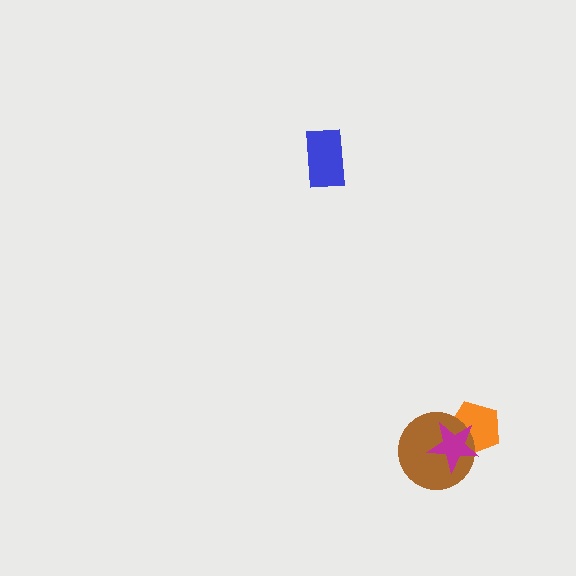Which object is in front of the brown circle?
The magenta star is in front of the brown circle.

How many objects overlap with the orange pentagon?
2 objects overlap with the orange pentagon.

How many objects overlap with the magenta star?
2 objects overlap with the magenta star.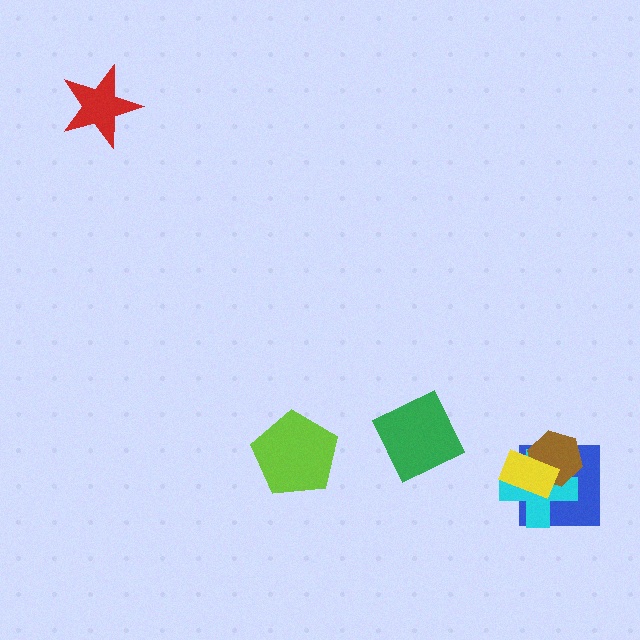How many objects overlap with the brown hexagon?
3 objects overlap with the brown hexagon.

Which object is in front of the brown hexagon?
The yellow rectangle is in front of the brown hexagon.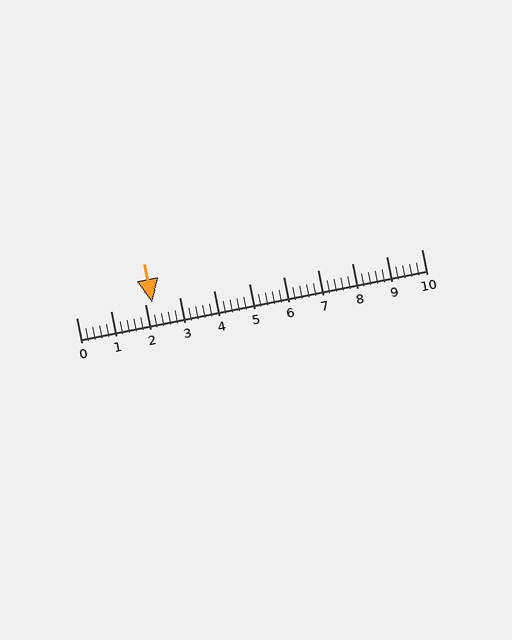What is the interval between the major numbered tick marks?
The major tick marks are spaced 1 units apart.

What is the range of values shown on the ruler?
The ruler shows values from 0 to 10.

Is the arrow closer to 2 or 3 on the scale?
The arrow is closer to 2.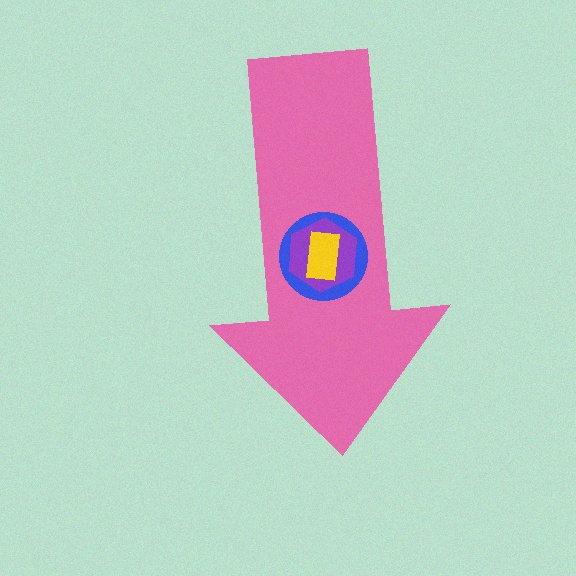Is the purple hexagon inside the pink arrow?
Yes.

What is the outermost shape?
The pink arrow.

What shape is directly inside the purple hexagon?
The yellow rectangle.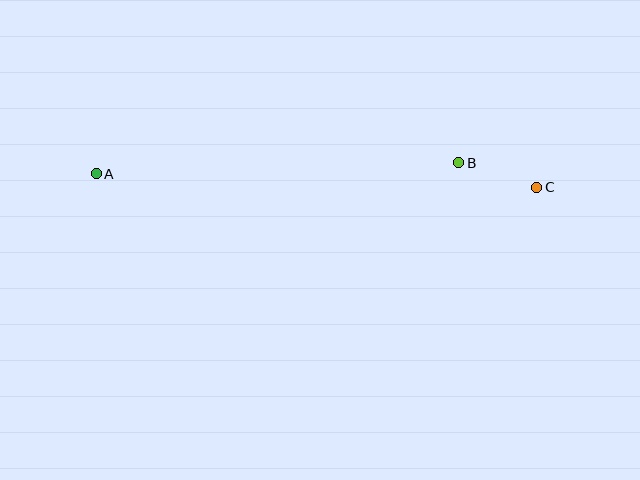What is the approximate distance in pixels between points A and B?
The distance between A and B is approximately 362 pixels.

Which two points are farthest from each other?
Points A and C are farthest from each other.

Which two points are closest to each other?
Points B and C are closest to each other.